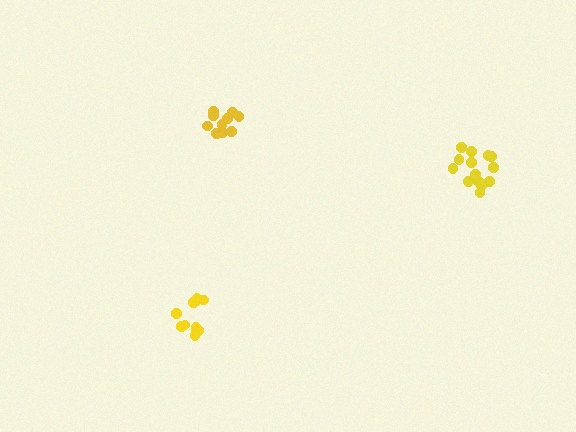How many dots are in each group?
Group 1: 10 dots, Group 2: 11 dots, Group 3: 14 dots (35 total).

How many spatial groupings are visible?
There are 3 spatial groupings.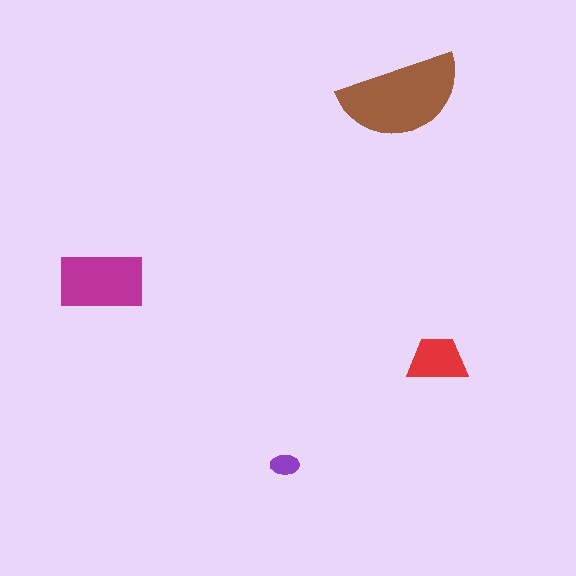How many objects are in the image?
There are 4 objects in the image.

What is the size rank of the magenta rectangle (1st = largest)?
2nd.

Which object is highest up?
The brown semicircle is topmost.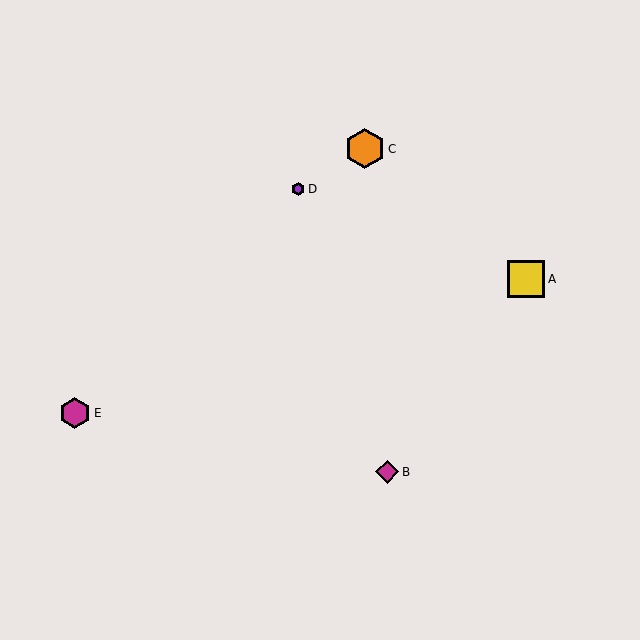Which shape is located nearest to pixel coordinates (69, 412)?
The magenta hexagon (labeled E) at (75, 413) is nearest to that location.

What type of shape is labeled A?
Shape A is a yellow square.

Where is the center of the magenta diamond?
The center of the magenta diamond is at (387, 472).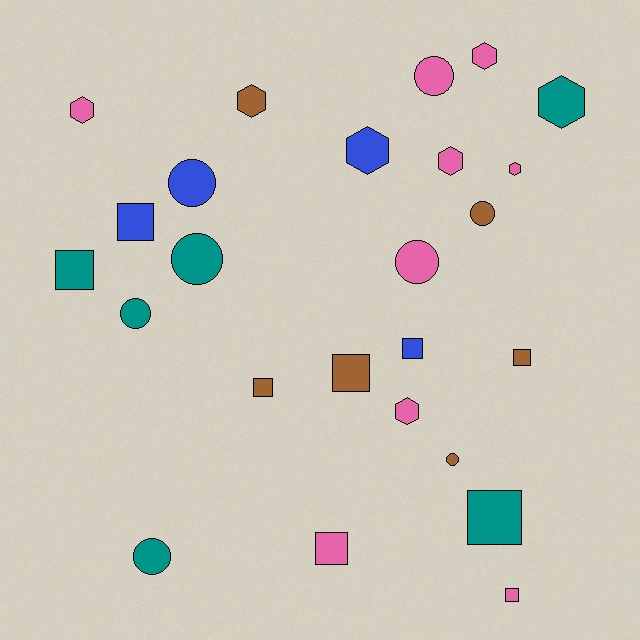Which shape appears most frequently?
Square, with 9 objects.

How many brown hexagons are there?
There is 1 brown hexagon.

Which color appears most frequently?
Pink, with 9 objects.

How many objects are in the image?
There are 25 objects.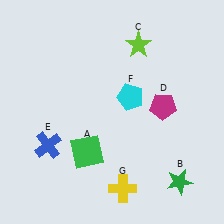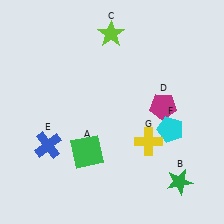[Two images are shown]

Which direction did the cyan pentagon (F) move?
The cyan pentagon (F) moved right.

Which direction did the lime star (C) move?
The lime star (C) moved left.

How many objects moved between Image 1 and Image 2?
3 objects moved between the two images.